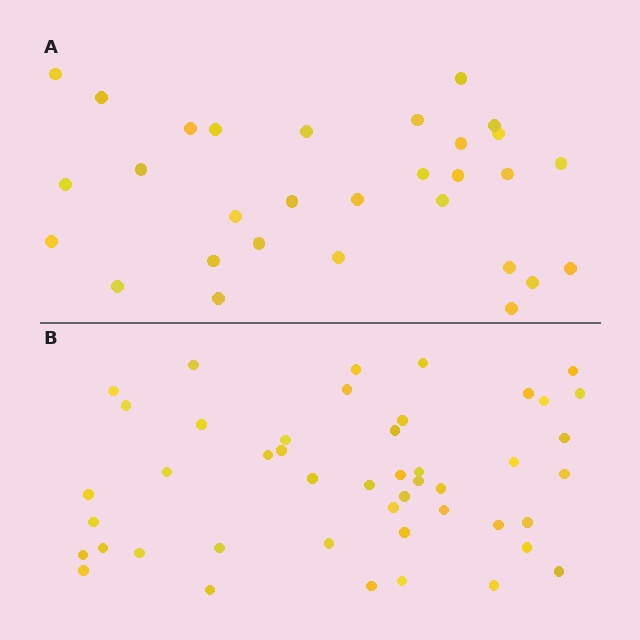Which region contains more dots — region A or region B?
Region B (the bottom region) has more dots.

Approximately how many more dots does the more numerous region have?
Region B has approximately 15 more dots than region A.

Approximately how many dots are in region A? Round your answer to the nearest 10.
About 30 dots.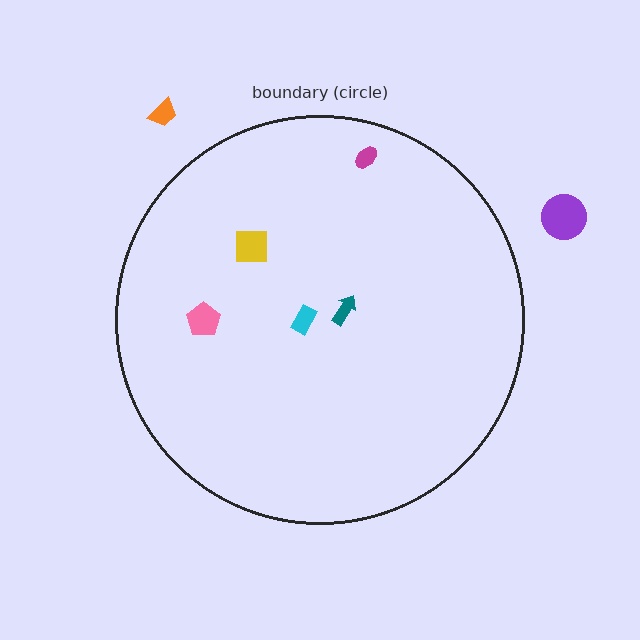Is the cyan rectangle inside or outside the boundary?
Inside.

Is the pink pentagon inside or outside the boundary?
Inside.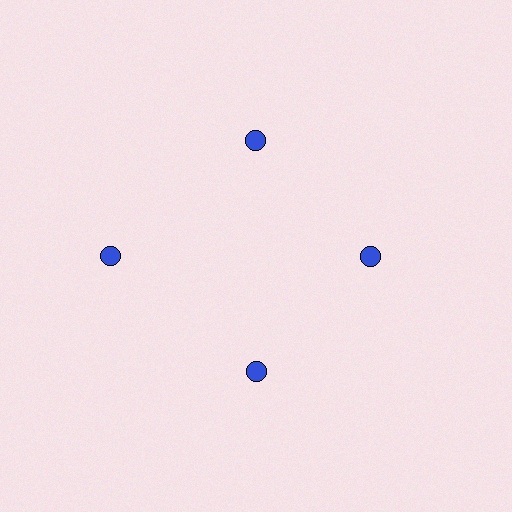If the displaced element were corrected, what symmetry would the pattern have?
It would have 4-fold rotational symmetry — the pattern would map onto itself every 90 degrees.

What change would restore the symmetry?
The symmetry would be restored by moving it inward, back onto the ring so that all 4 circles sit at equal angles and equal distance from the center.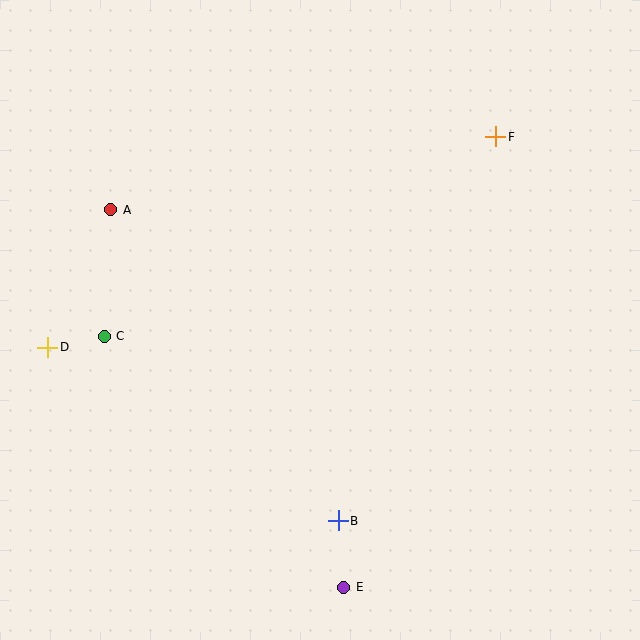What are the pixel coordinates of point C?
Point C is at (104, 336).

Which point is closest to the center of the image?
Point B at (338, 521) is closest to the center.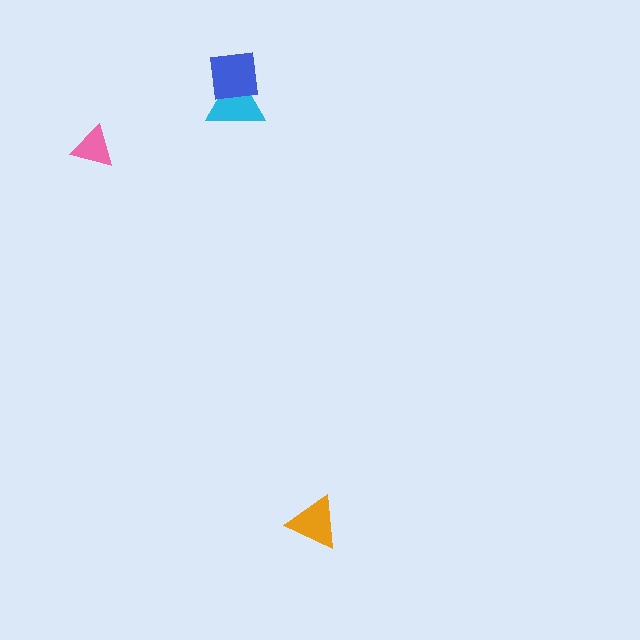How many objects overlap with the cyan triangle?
1 object overlaps with the cyan triangle.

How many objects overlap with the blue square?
1 object overlaps with the blue square.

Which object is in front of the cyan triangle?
The blue square is in front of the cyan triangle.